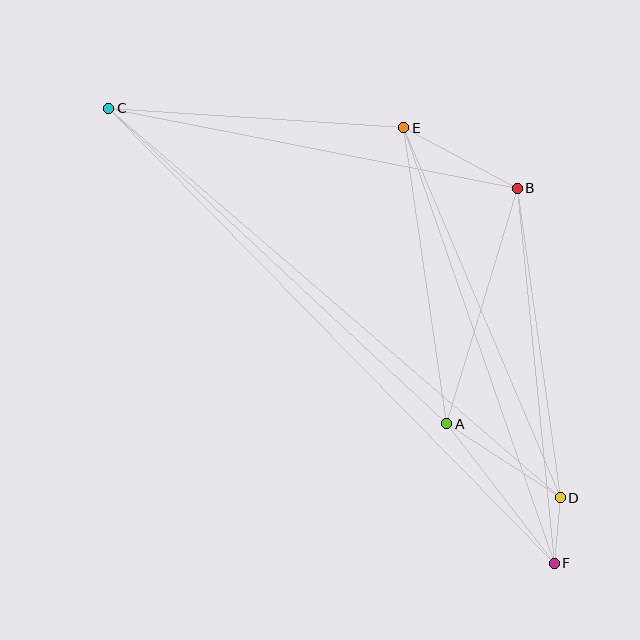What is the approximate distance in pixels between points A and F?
The distance between A and F is approximately 176 pixels.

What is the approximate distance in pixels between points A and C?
The distance between A and C is approximately 462 pixels.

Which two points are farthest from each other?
Points C and F are farthest from each other.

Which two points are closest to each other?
Points D and F are closest to each other.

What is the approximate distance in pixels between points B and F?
The distance between B and F is approximately 377 pixels.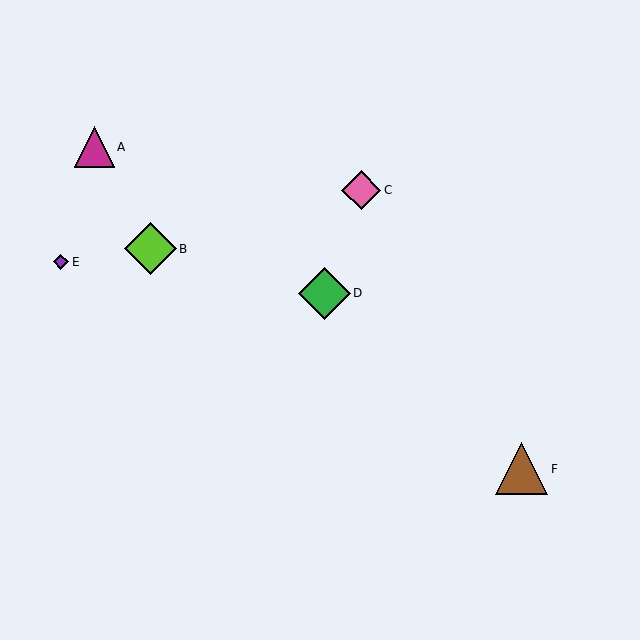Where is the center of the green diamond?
The center of the green diamond is at (324, 293).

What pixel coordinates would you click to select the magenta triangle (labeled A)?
Click at (94, 147) to select the magenta triangle A.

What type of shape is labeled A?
Shape A is a magenta triangle.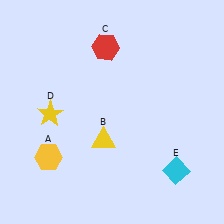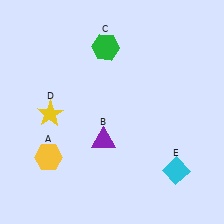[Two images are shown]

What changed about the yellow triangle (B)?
In Image 1, B is yellow. In Image 2, it changed to purple.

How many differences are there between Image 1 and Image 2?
There are 2 differences between the two images.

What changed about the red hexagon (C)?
In Image 1, C is red. In Image 2, it changed to green.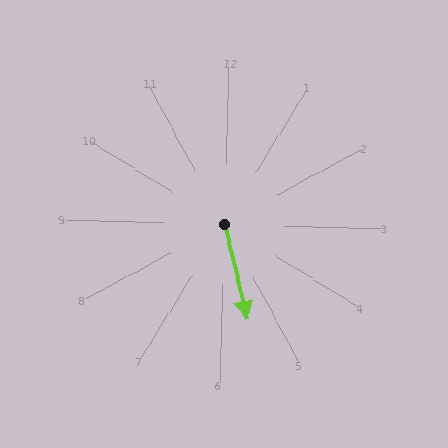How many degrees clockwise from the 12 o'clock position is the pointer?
Approximately 165 degrees.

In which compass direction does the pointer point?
South.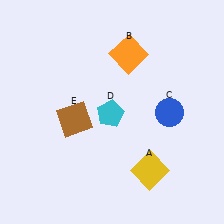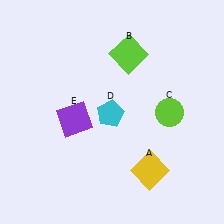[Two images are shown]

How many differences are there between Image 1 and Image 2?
There are 3 differences between the two images.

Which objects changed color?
B changed from orange to lime. C changed from blue to lime. E changed from brown to purple.